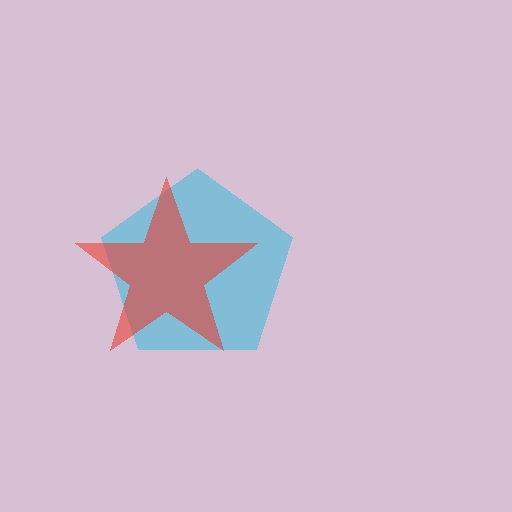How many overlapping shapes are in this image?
There are 2 overlapping shapes in the image.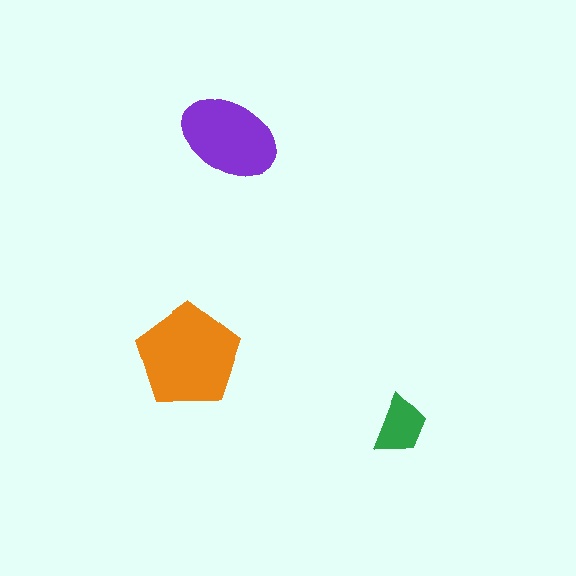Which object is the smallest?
The green trapezoid.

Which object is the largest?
The orange pentagon.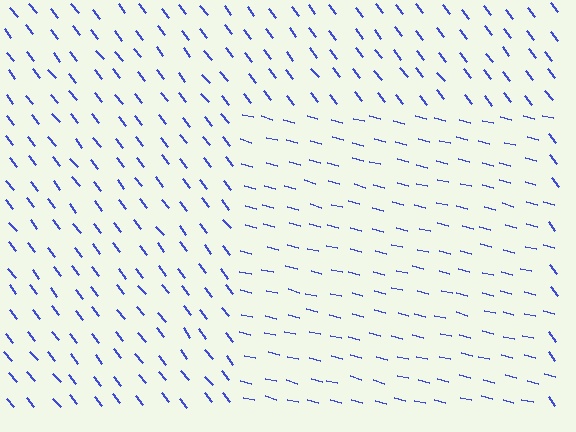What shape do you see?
I see a rectangle.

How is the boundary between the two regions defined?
The boundary is defined purely by a change in line orientation (approximately 38 degrees difference). All lines are the same color and thickness.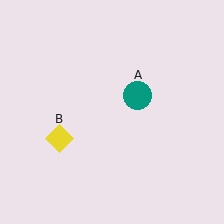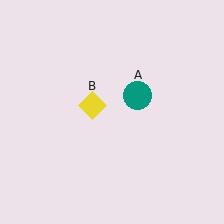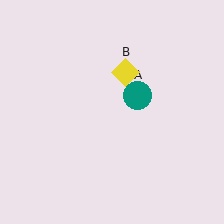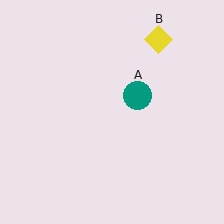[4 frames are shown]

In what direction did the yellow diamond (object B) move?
The yellow diamond (object B) moved up and to the right.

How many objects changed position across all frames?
1 object changed position: yellow diamond (object B).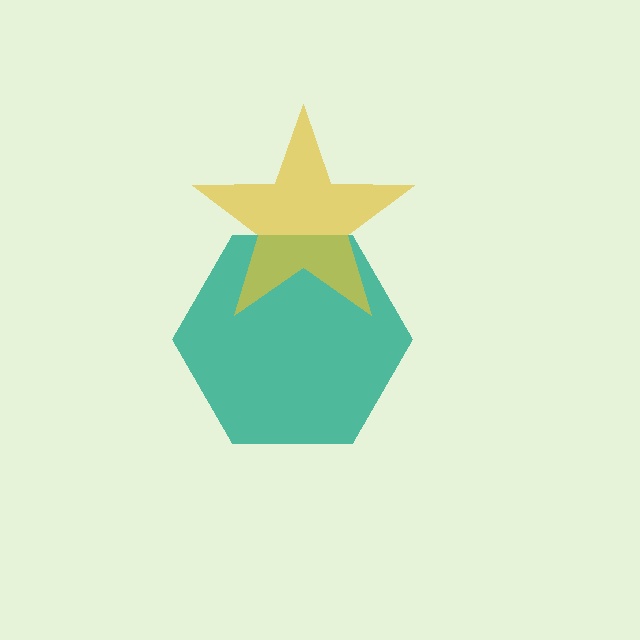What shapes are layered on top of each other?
The layered shapes are: a teal hexagon, a yellow star.